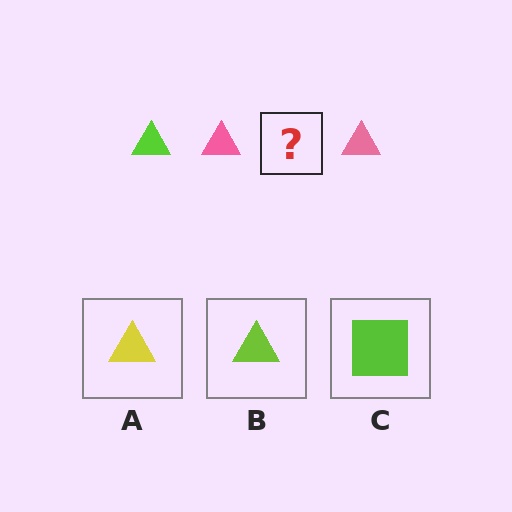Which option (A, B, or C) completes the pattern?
B.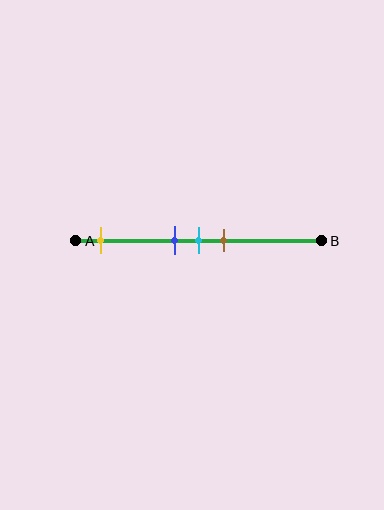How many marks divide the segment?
There are 4 marks dividing the segment.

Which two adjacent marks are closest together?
The blue and cyan marks are the closest adjacent pair.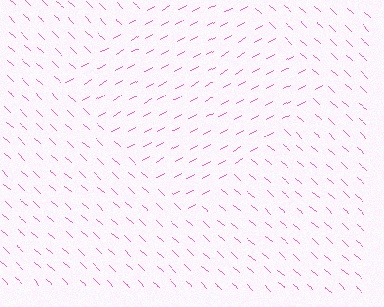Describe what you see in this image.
The image is filled with small pink line segments. A diamond region in the image has lines oriented differently from the surrounding lines, creating a visible texture boundary.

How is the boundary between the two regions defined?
The boundary is defined purely by a change in line orientation (approximately 71 degrees difference). All lines are the same color and thickness.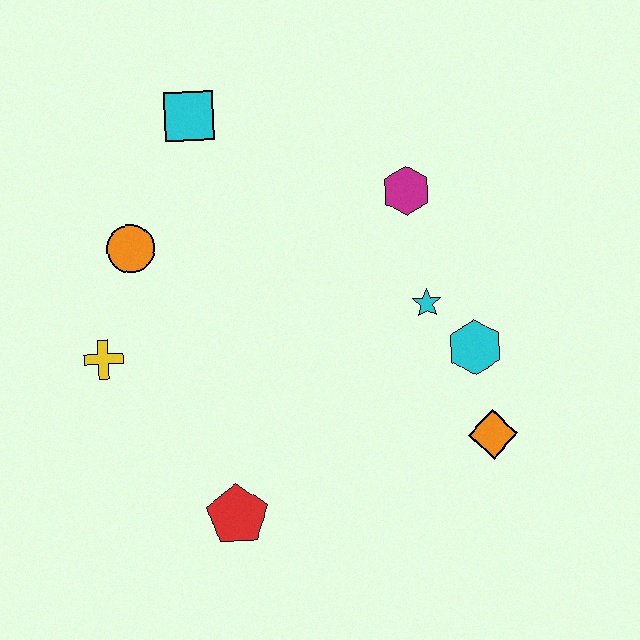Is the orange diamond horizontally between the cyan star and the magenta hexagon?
No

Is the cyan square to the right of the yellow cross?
Yes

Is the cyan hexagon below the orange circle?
Yes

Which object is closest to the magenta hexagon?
The cyan star is closest to the magenta hexagon.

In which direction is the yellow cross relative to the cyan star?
The yellow cross is to the left of the cyan star.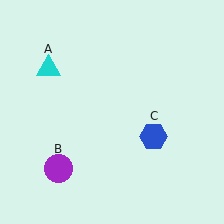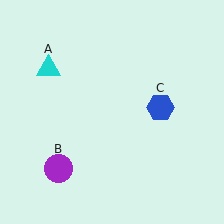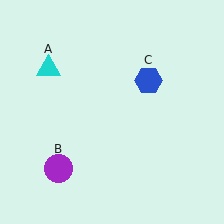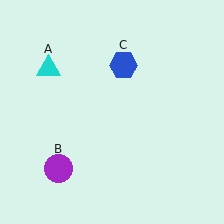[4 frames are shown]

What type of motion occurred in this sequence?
The blue hexagon (object C) rotated counterclockwise around the center of the scene.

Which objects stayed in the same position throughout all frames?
Cyan triangle (object A) and purple circle (object B) remained stationary.